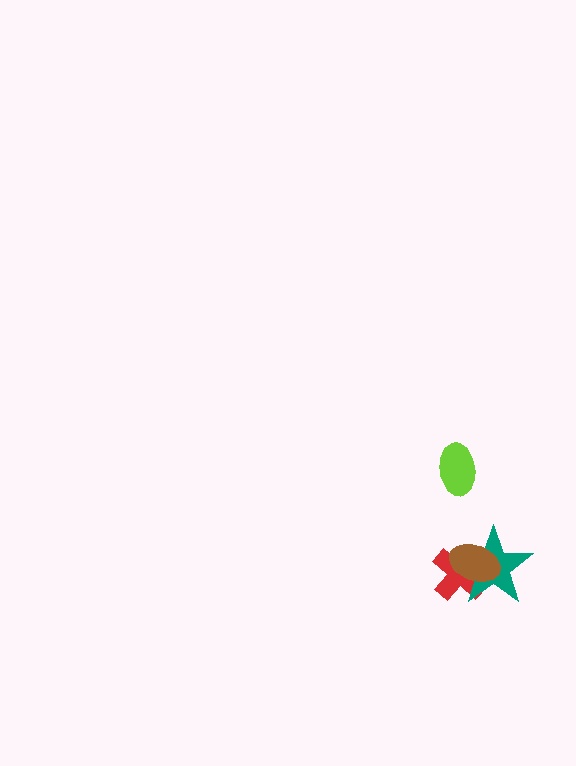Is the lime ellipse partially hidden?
No, no other shape covers it.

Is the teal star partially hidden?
Yes, it is partially covered by another shape.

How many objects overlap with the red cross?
2 objects overlap with the red cross.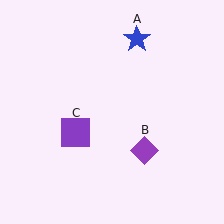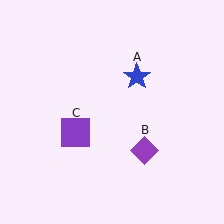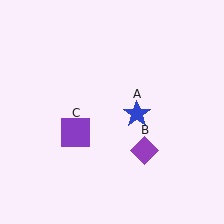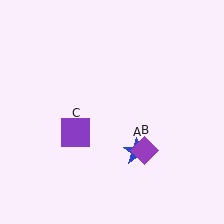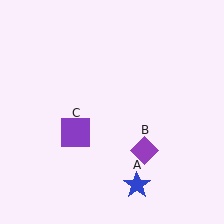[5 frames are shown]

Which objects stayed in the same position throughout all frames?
Purple diamond (object B) and purple square (object C) remained stationary.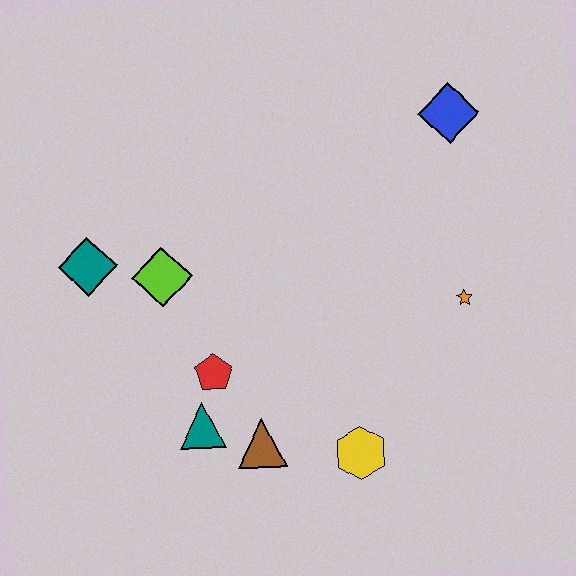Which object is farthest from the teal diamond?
The blue diamond is farthest from the teal diamond.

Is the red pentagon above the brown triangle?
Yes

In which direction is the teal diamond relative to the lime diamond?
The teal diamond is to the left of the lime diamond.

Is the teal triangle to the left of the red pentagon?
Yes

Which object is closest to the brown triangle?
The teal triangle is closest to the brown triangle.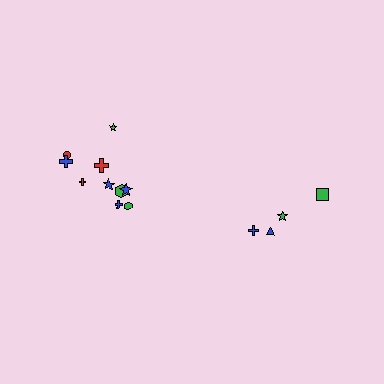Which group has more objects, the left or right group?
The left group.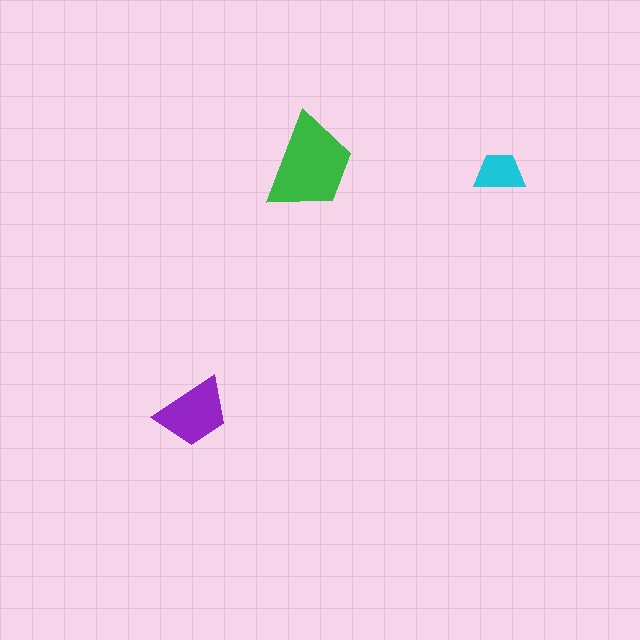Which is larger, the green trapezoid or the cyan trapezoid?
The green one.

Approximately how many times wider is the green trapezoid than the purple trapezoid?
About 1.5 times wider.